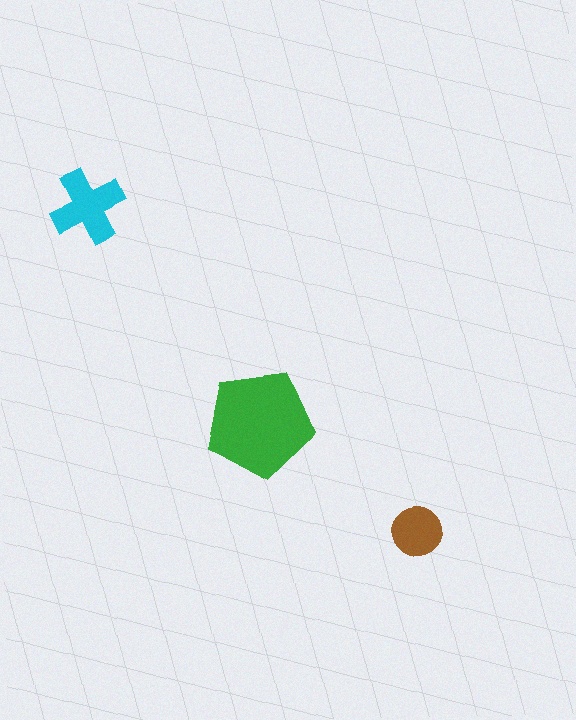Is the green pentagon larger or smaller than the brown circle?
Larger.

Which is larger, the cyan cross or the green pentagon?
The green pentagon.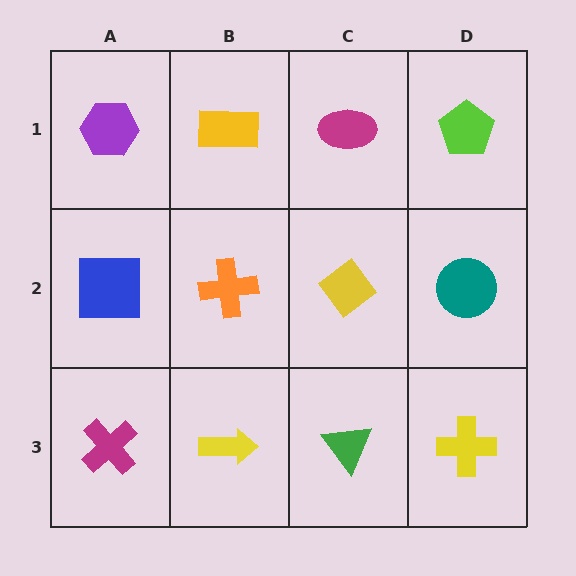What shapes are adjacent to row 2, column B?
A yellow rectangle (row 1, column B), a yellow arrow (row 3, column B), a blue square (row 2, column A), a yellow diamond (row 2, column C).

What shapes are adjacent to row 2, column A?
A purple hexagon (row 1, column A), a magenta cross (row 3, column A), an orange cross (row 2, column B).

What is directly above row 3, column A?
A blue square.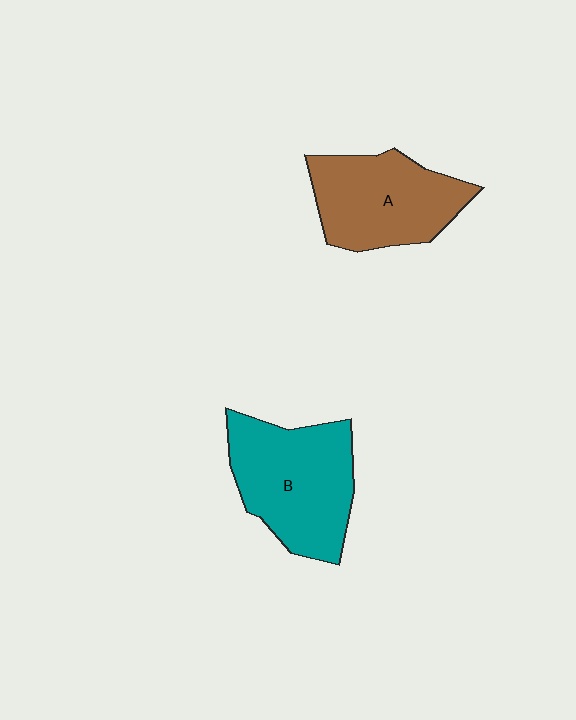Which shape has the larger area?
Shape B (teal).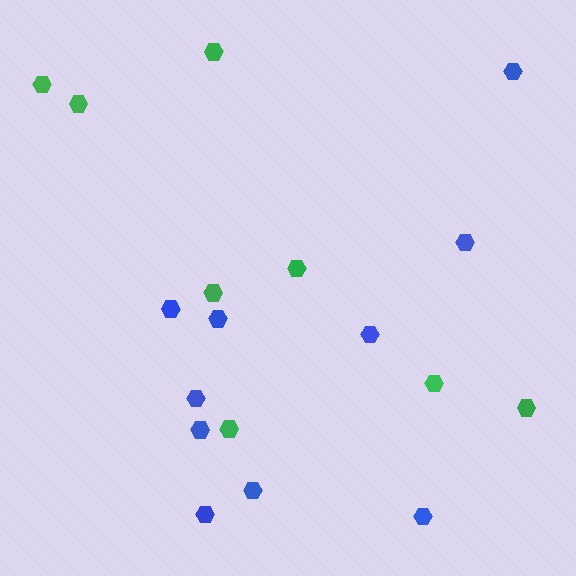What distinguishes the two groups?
There are 2 groups: one group of blue hexagons (10) and one group of green hexagons (8).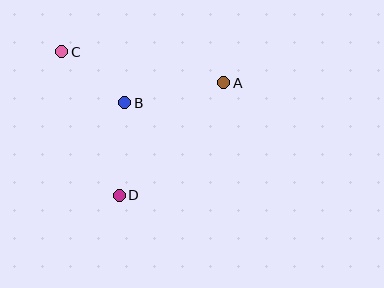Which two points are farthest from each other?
Points A and C are farthest from each other.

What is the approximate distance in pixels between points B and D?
The distance between B and D is approximately 93 pixels.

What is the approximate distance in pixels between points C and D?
The distance between C and D is approximately 155 pixels.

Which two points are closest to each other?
Points B and C are closest to each other.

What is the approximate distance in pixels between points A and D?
The distance between A and D is approximately 154 pixels.